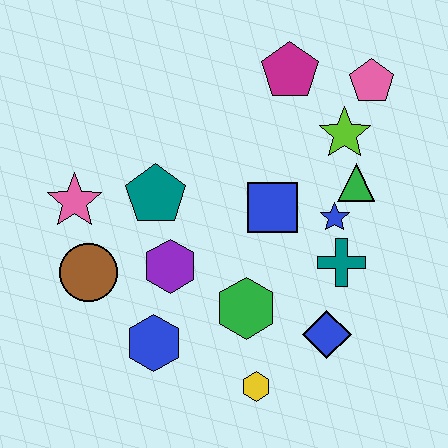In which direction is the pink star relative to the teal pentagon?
The pink star is to the left of the teal pentagon.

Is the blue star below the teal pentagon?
Yes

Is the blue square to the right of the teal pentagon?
Yes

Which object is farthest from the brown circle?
The pink pentagon is farthest from the brown circle.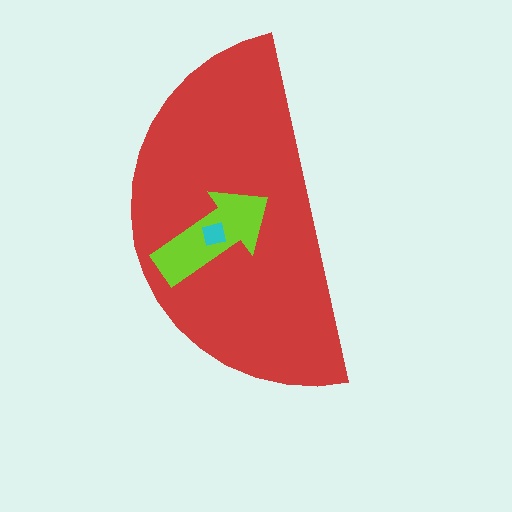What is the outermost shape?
The red semicircle.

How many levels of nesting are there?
3.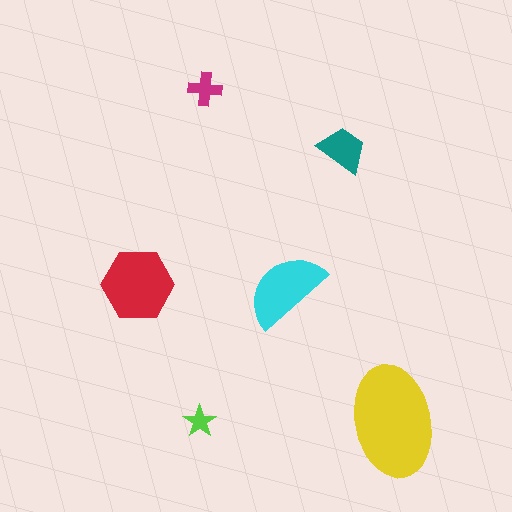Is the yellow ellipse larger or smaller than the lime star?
Larger.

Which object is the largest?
The yellow ellipse.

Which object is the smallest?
The lime star.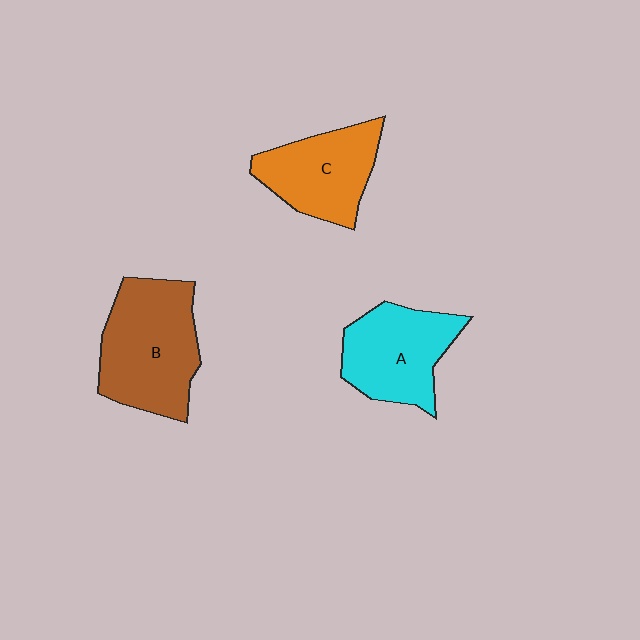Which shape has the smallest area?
Shape C (orange).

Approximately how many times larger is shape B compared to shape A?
Approximately 1.3 times.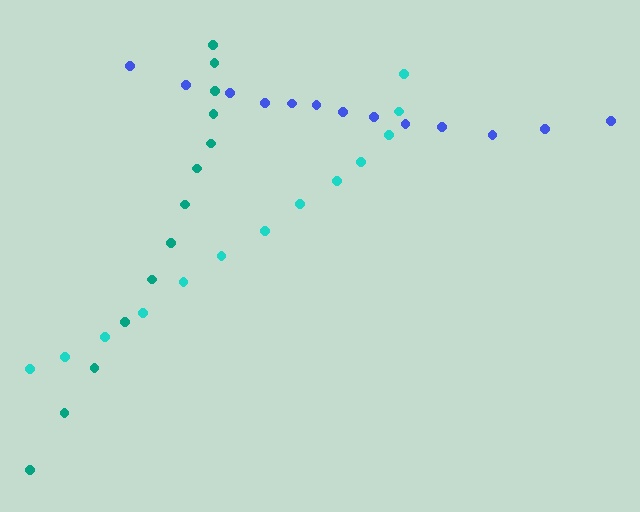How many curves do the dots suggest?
There are 3 distinct paths.